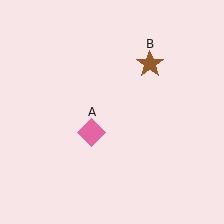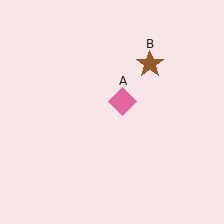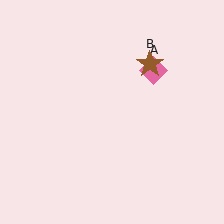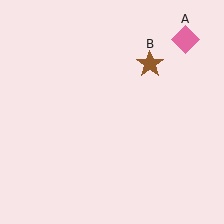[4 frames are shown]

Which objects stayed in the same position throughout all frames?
Brown star (object B) remained stationary.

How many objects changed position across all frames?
1 object changed position: pink diamond (object A).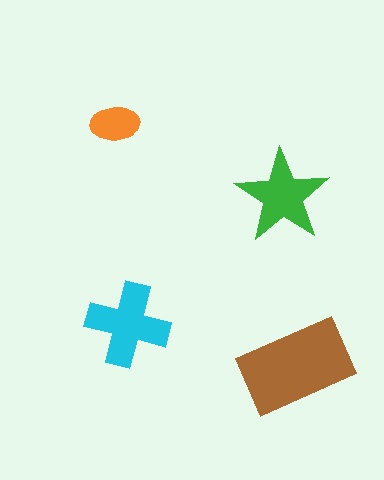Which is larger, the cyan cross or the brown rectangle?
The brown rectangle.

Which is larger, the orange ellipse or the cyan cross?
The cyan cross.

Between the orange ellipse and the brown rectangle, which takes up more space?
The brown rectangle.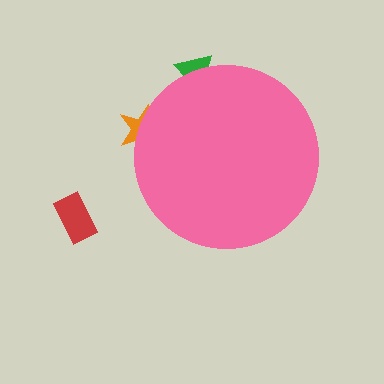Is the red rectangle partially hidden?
No, the red rectangle is fully visible.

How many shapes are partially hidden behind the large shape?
2 shapes are partially hidden.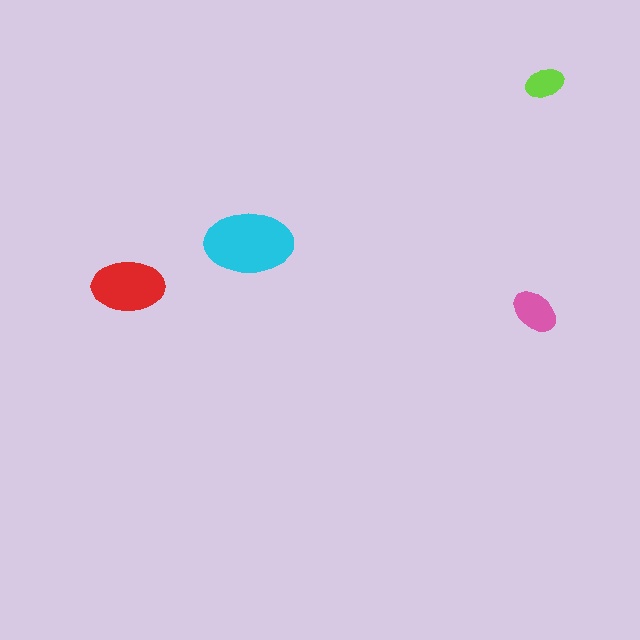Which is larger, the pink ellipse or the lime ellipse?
The pink one.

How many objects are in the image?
There are 4 objects in the image.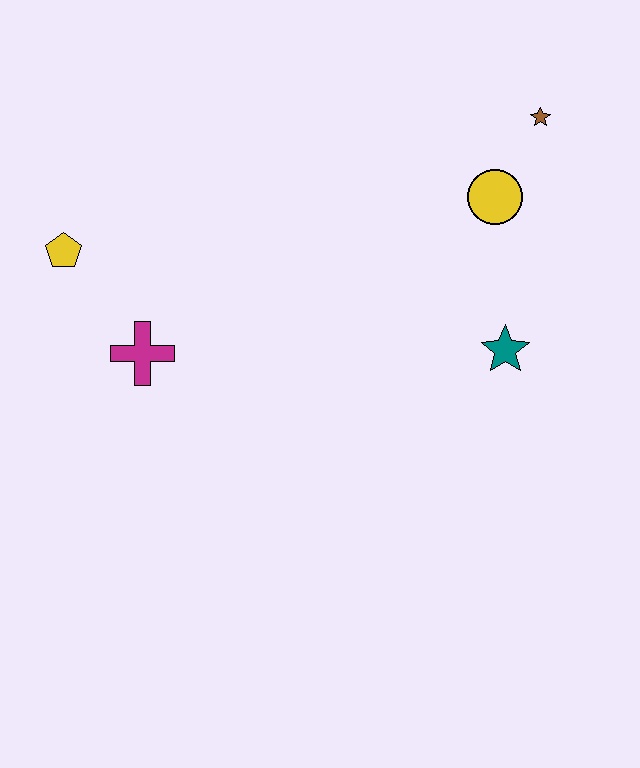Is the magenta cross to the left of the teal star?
Yes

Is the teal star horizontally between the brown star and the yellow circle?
Yes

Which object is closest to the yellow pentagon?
The magenta cross is closest to the yellow pentagon.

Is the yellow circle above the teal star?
Yes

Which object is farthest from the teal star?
The yellow pentagon is farthest from the teal star.